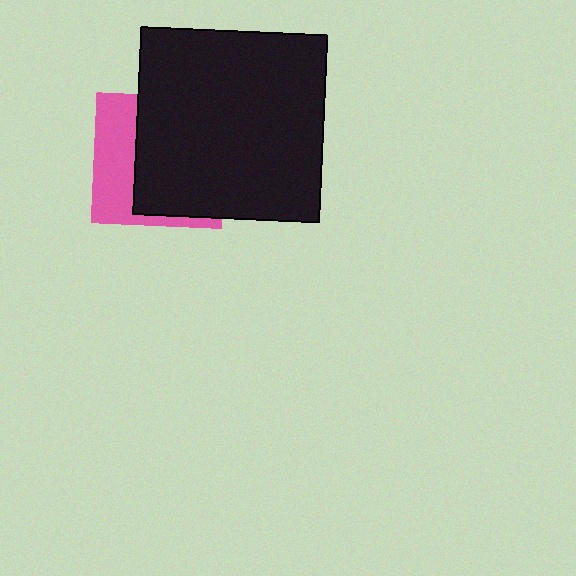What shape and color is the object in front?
The object in front is a black square.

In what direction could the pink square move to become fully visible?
The pink square could move left. That would shift it out from behind the black square entirely.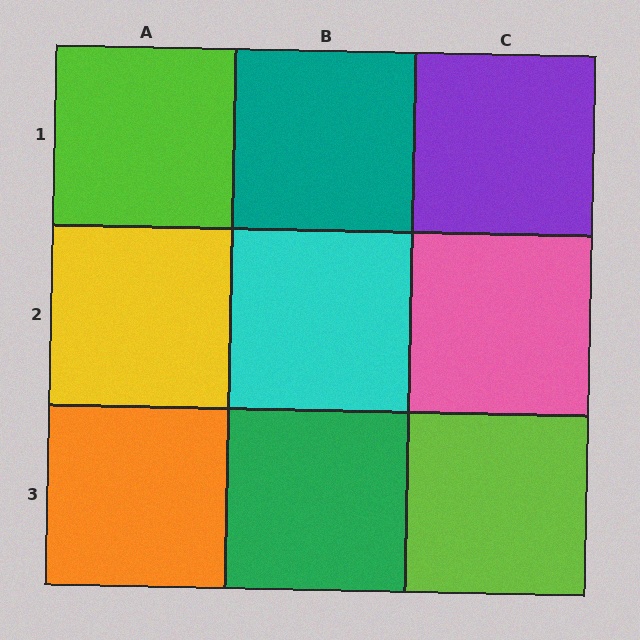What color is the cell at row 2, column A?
Yellow.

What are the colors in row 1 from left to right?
Lime, teal, purple.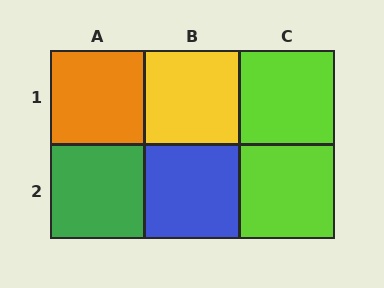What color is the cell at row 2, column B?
Blue.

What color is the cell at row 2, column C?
Lime.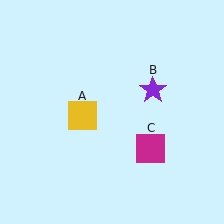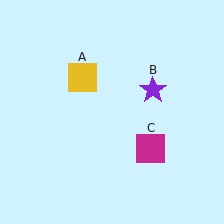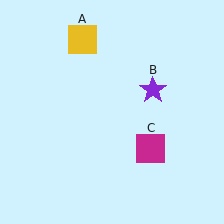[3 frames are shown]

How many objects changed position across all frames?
1 object changed position: yellow square (object A).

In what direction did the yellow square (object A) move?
The yellow square (object A) moved up.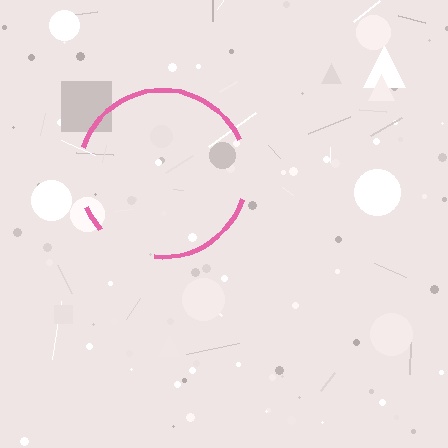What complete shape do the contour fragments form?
The contour fragments form a circle.